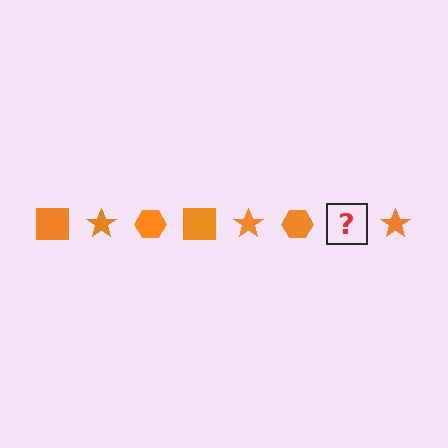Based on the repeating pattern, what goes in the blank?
The blank should be an orange square.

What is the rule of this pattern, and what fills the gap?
The rule is that the pattern cycles through square, star, hexagon shapes in orange. The gap should be filled with an orange square.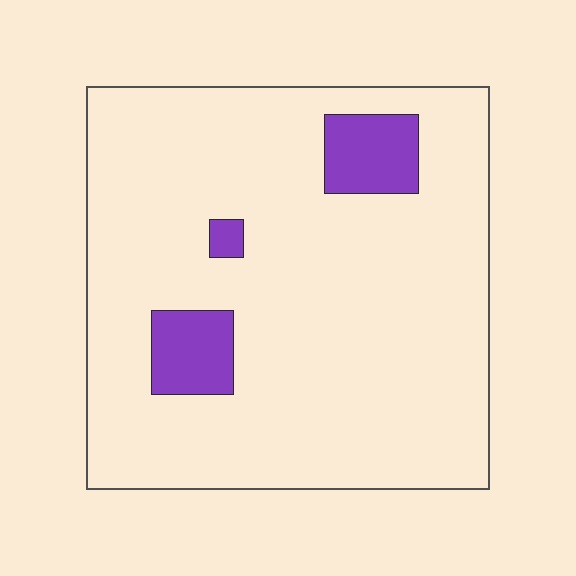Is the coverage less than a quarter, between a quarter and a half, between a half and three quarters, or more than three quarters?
Less than a quarter.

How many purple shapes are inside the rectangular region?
3.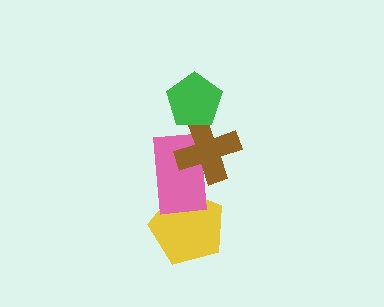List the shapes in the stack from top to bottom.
From top to bottom: the green pentagon, the brown cross, the pink rectangle, the yellow pentagon.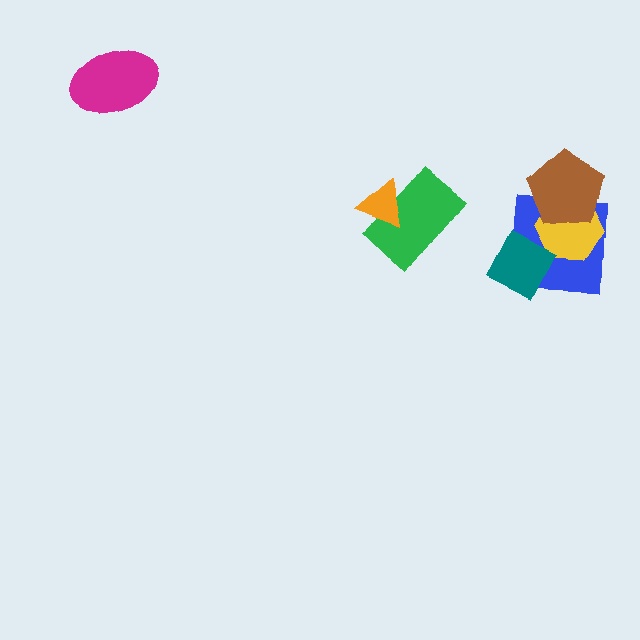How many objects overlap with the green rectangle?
1 object overlaps with the green rectangle.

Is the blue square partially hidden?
Yes, it is partially covered by another shape.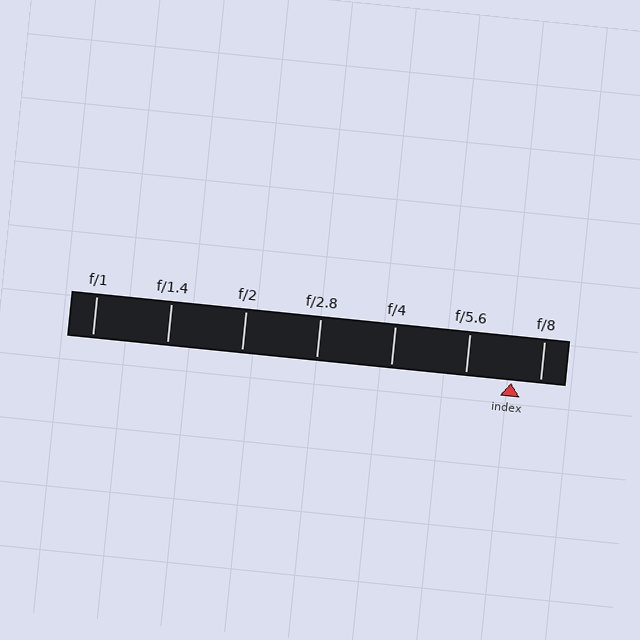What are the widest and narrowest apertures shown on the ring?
The widest aperture shown is f/1 and the narrowest is f/8.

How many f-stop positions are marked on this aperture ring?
There are 7 f-stop positions marked.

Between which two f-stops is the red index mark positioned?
The index mark is between f/5.6 and f/8.